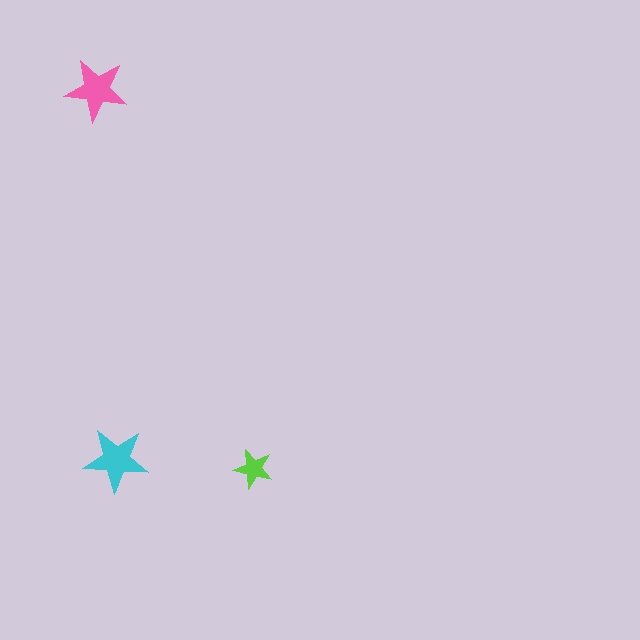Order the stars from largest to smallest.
the cyan one, the pink one, the lime one.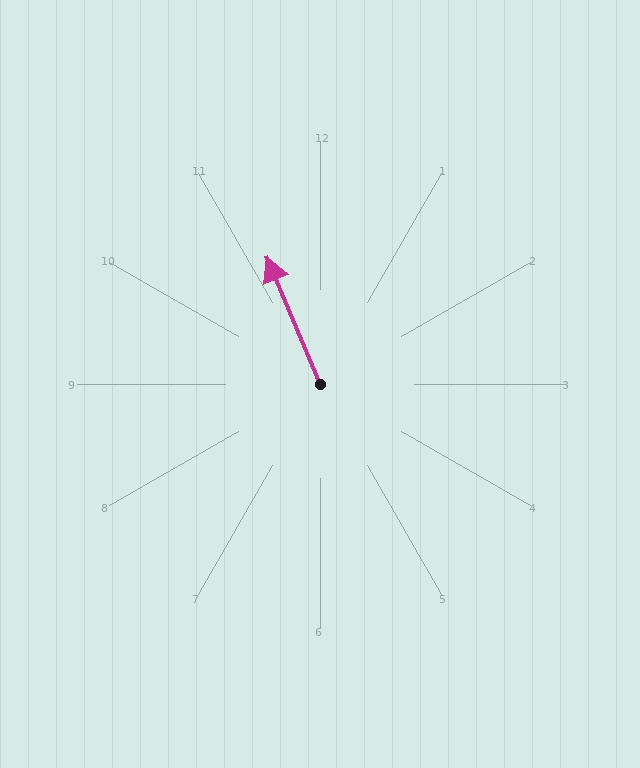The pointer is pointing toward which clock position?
Roughly 11 o'clock.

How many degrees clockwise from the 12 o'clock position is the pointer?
Approximately 337 degrees.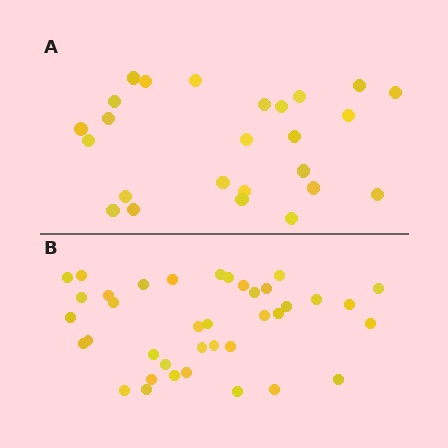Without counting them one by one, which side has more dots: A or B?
Region B (the bottom region) has more dots.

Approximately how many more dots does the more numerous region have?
Region B has approximately 15 more dots than region A.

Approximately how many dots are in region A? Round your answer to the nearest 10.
About 20 dots. (The exact count is 25, which rounds to 20.)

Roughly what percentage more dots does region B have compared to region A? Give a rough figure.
About 50% more.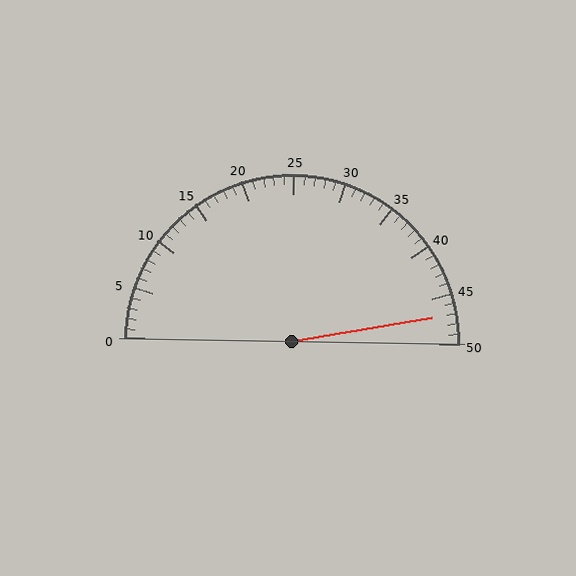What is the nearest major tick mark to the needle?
The nearest major tick mark is 45.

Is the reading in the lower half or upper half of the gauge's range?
The reading is in the upper half of the range (0 to 50).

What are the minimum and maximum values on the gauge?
The gauge ranges from 0 to 50.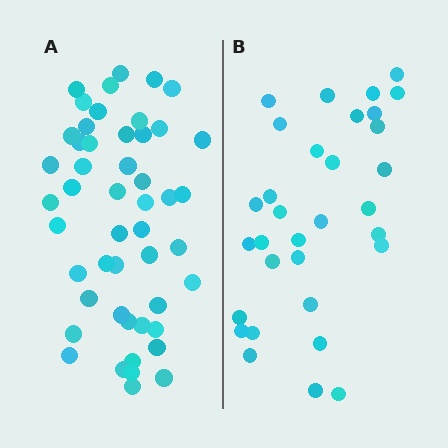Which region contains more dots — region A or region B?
Region A (the left region) has more dots.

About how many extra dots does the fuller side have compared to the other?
Region A has approximately 15 more dots than region B.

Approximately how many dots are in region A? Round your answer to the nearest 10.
About 50 dots. (The exact count is 49, which rounds to 50.)